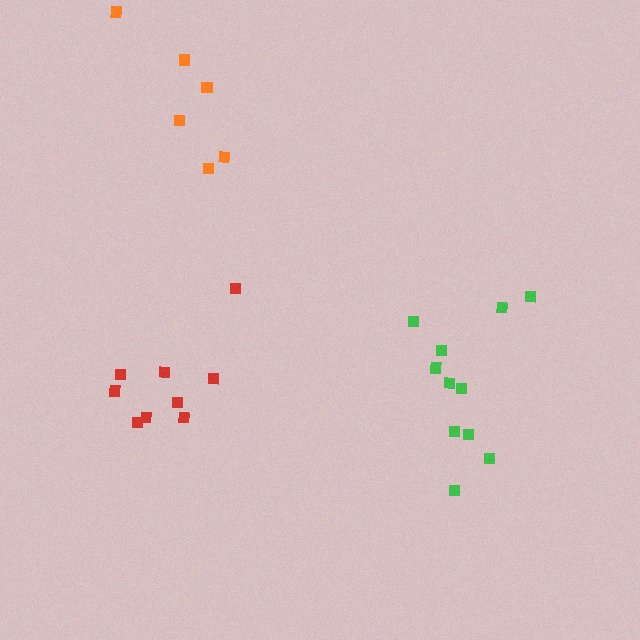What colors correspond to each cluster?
The clusters are colored: orange, green, red.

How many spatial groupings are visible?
There are 3 spatial groupings.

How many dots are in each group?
Group 1: 6 dots, Group 2: 11 dots, Group 3: 9 dots (26 total).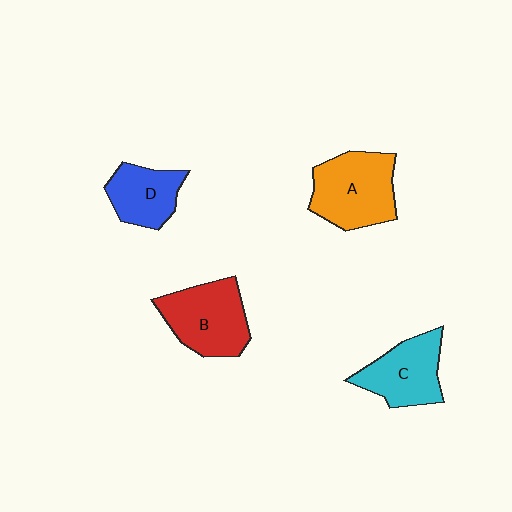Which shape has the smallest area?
Shape D (blue).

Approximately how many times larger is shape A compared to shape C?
Approximately 1.2 times.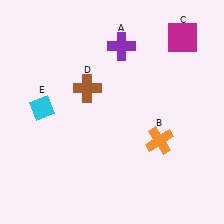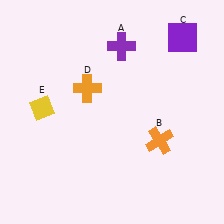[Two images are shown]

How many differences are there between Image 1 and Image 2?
There are 3 differences between the two images.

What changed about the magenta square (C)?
In Image 1, C is magenta. In Image 2, it changed to purple.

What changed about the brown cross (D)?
In Image 1, D is brown. In Image 2, it changed to orange.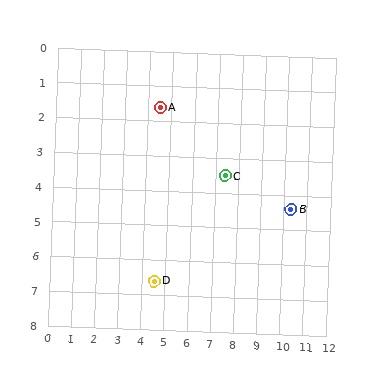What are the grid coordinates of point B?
Point B is at approximately (10.3, 4.4).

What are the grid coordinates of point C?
Point C is at approximately (7.4, 3.5).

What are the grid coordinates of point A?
Point A is at approximately (4.5, 1.6).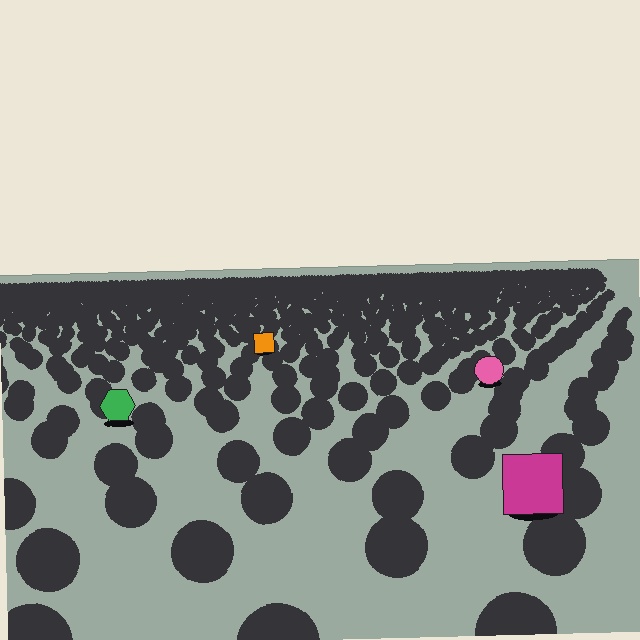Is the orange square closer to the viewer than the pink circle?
No. The pink circle is closer — you can tell from the texture gradient: the ground texture is coarser near it.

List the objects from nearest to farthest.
From nearest to farthest: the magenta square, the green hexagon, the pink circle, the orange square.